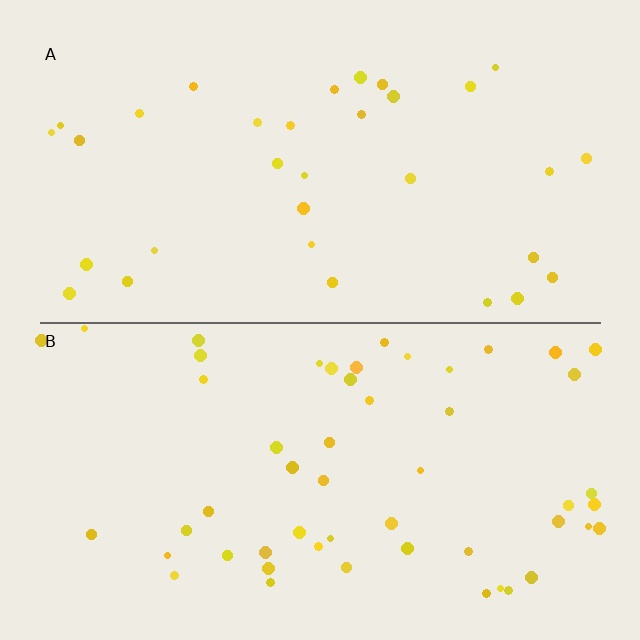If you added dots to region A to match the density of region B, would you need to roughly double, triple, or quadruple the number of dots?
Approximately double.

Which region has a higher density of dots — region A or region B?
B (the bottom).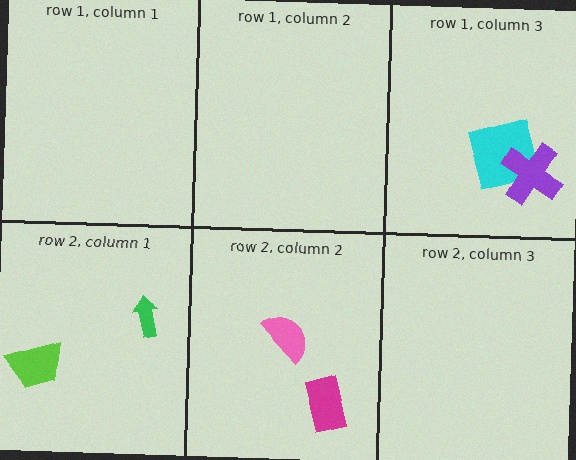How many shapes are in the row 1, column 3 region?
2.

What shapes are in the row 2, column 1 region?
The green arrow, the lime trapezoid.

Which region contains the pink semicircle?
The row 2, column 2 region.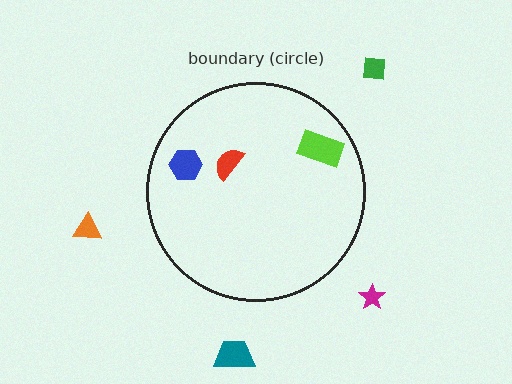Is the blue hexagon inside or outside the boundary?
Inside.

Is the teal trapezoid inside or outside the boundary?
Outside.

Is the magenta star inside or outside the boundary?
Outside.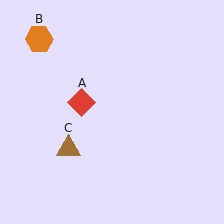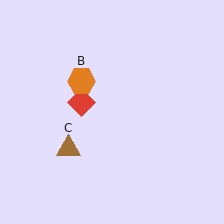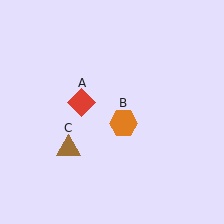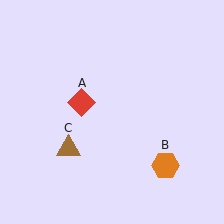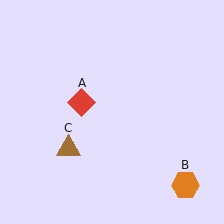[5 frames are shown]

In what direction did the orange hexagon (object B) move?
The orange hexagon (object B) moved down and to the right.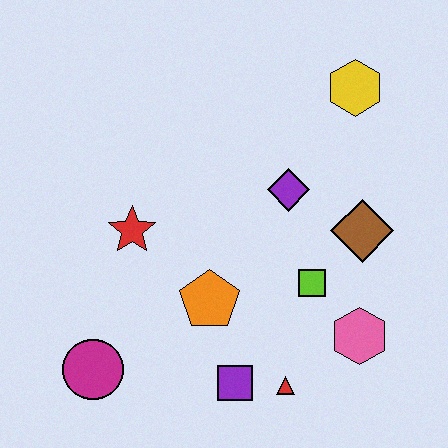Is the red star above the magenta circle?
Yes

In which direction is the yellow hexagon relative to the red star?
The yellow hexagon is to the right of the red star.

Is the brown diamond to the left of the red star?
No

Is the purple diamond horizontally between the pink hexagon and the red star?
Yes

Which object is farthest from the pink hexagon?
The magenta circle is farthest from the pink hexagon.